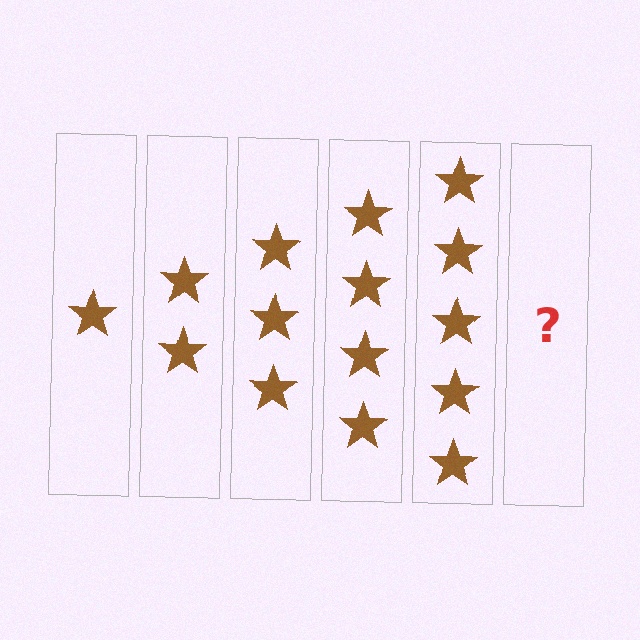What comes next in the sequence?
The next element should be 6 stars.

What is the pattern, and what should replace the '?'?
The pattern is that each step adds one more star. The '?' should be 6 stars.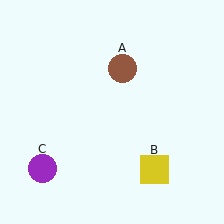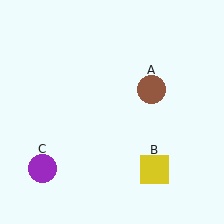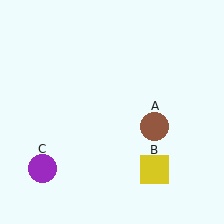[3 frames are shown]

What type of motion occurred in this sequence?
The brown circle (object A) rotated clockwise around the center of the scene.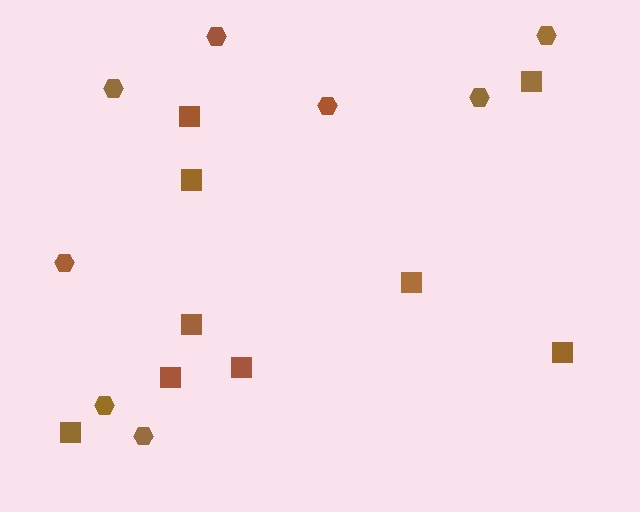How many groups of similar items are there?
There are 2 groups: one group of hexagons (8) and one group of squares (9).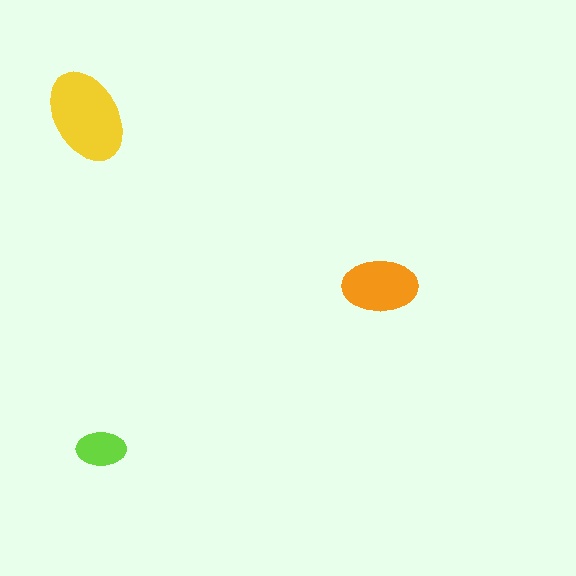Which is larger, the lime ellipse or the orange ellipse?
The orange one.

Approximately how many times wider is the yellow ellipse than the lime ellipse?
About 2 times wider.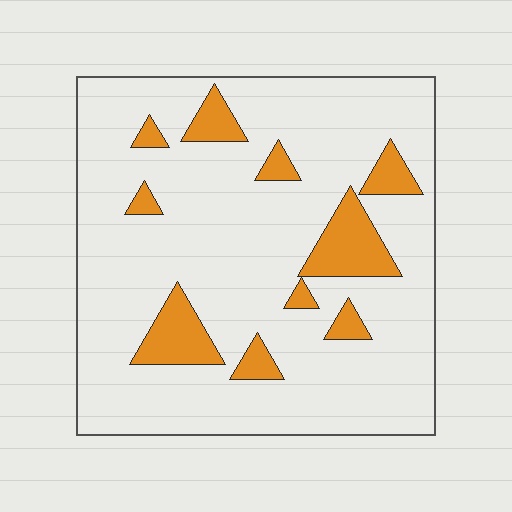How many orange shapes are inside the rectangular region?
10.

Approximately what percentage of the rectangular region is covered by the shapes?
Approximately 15%.